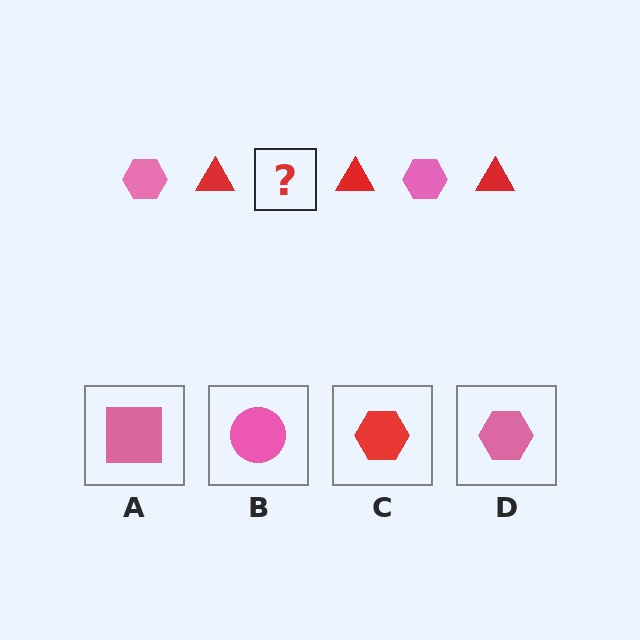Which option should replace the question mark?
Option D.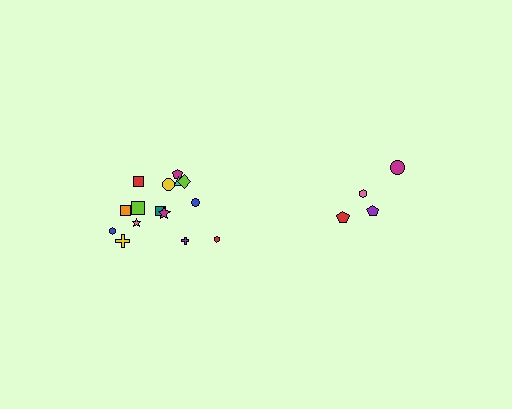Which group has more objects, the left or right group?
The left group.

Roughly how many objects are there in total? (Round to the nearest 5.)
Roughly 20 objects in total.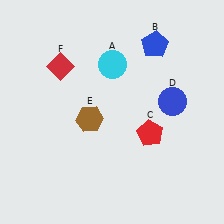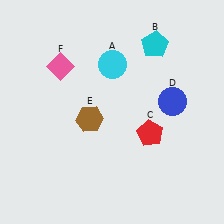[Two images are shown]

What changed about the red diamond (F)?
In Image 1, F is red. In Image 2, it changed to pink.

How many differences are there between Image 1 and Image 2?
There are 2 differences between the two images.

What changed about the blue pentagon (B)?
In Image 1, B is blue. In Image 2, it changed to cyan.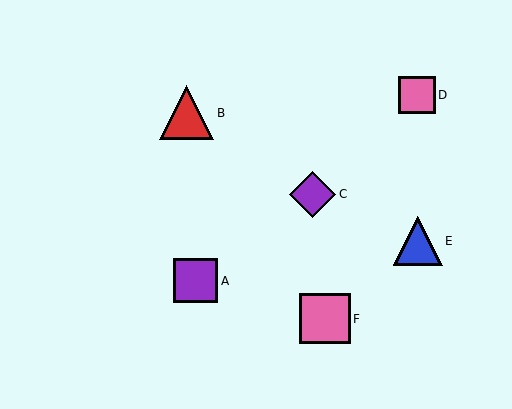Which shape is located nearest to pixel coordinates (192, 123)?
The red triangle (labeled B) at (187, 113) is nearest to that location.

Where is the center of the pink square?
The center of the pink square is at (417, 95).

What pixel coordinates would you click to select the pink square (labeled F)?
Click at (325, 319) to select the pink square F.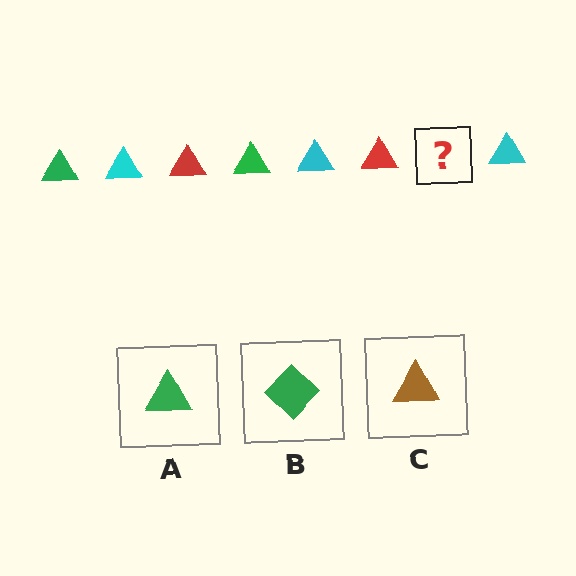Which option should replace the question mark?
Option A.